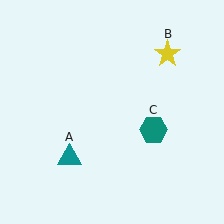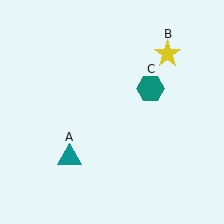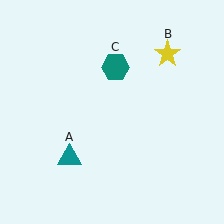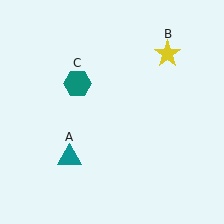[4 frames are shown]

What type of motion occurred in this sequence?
The teal hexagon (object C) rotated counterclockwise around the center of the scene.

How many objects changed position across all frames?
1 object changed position: teal hexagon (object C).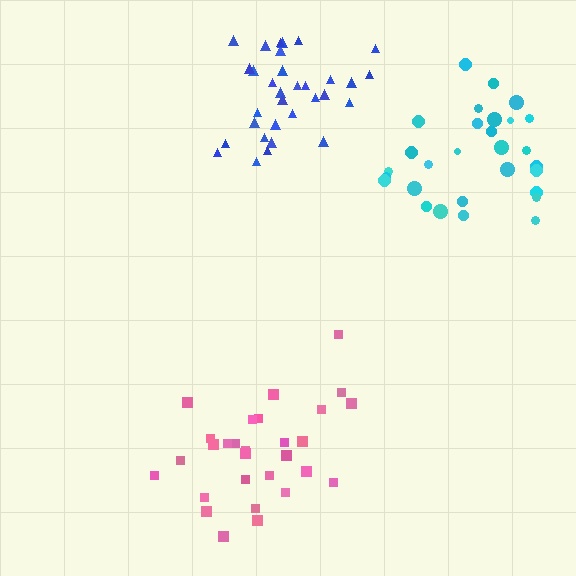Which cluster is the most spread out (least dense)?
Pink.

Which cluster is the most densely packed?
Blue.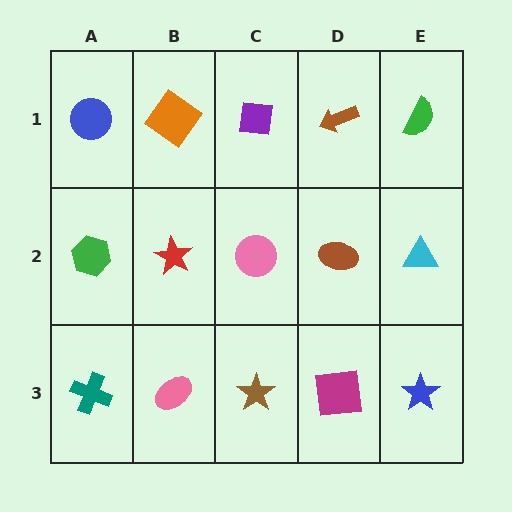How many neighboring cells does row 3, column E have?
2.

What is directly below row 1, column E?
A cyan triangle.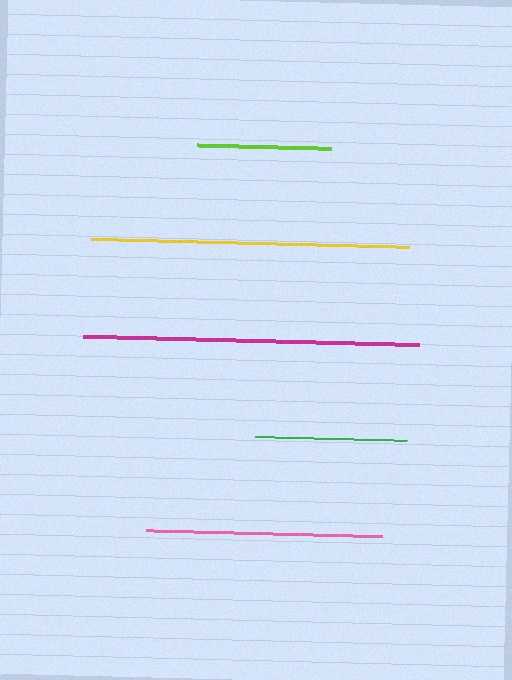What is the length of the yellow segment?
The yellow segment is approximately 318 pixels long.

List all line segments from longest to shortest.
From longest to shortest: magenta, yellow, pink, green, lime.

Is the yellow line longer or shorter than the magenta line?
The magenta line is longer than the yellow line.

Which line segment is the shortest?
The lime line is the shortest at approximately 135 pixels.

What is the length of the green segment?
The green segment is approximately 152 pixels long.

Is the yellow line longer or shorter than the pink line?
The yellow line is longer than the pink line.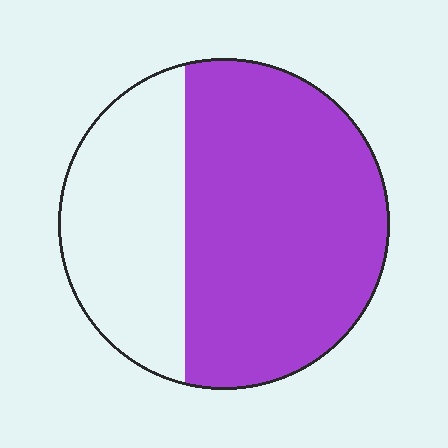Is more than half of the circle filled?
Yes.